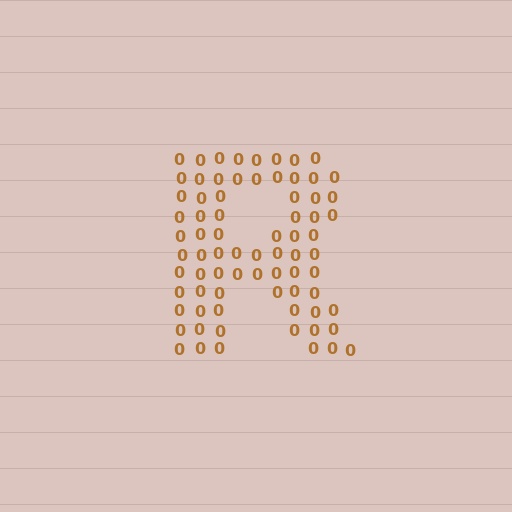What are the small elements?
The small elements are digit 0's.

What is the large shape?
The large shape is the letter R.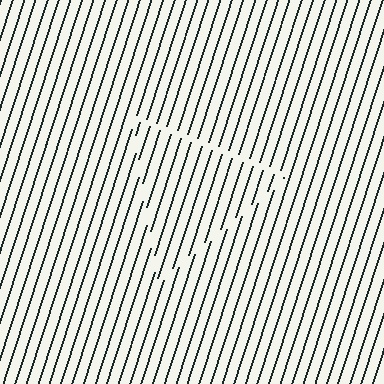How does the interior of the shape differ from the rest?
The interior of the shape contains the same grating, shifted by half a period — the contour is defined by the phase discontinuity where line-ends from the inner and outer gratings abut.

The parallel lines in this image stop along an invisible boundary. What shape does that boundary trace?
An illusory triangle. The interior of the shape contains the same grating, shifted by half a period — the contour is defined by the phase discontinuity where line-ends from the inner and outer gratings abut.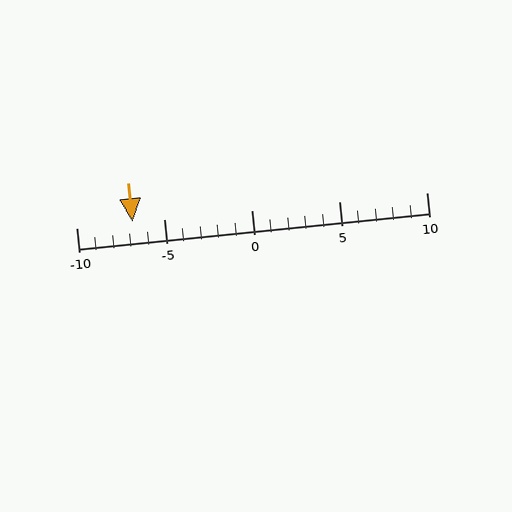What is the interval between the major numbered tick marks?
The major tick marks are spaced 5 units apart.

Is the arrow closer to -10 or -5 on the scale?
The arrow is closer to -5.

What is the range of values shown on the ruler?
The ruler shows values from -10 to 10.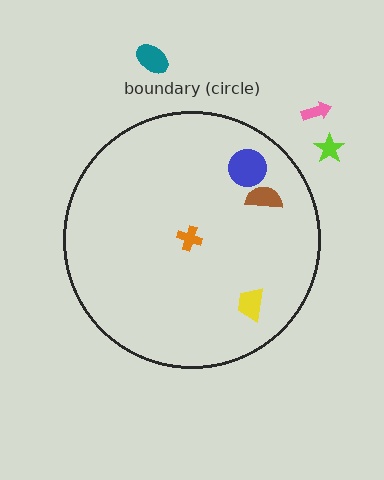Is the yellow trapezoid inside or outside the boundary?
Inside.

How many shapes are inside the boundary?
4 inside, 3 outside.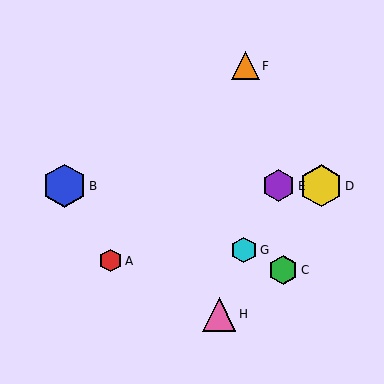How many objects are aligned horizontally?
3 objects (B, D, E) are aligned horizontally.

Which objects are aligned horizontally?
Objects B, D, E are aligned horizontally.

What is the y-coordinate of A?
Object A is at y≈261.